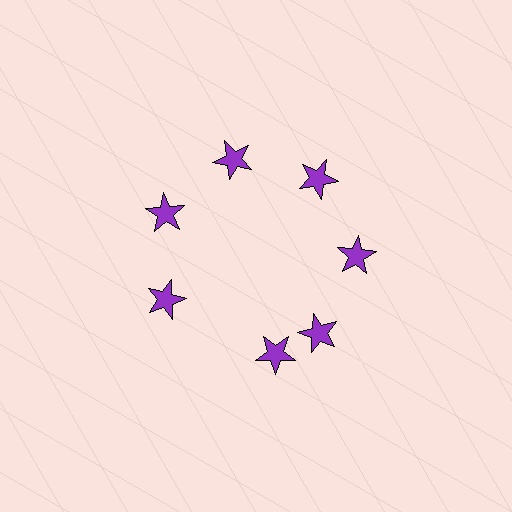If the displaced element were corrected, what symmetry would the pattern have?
It would have 7-fold rotational symmetry — the pattern would map onto itself every 51 degrees.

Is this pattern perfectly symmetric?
No. The 7 purple stars are arranged in a ring, but one element near the 6 o'clock position is rotated out of alignment along the ring, breaking the 7-fold rotational symmetry.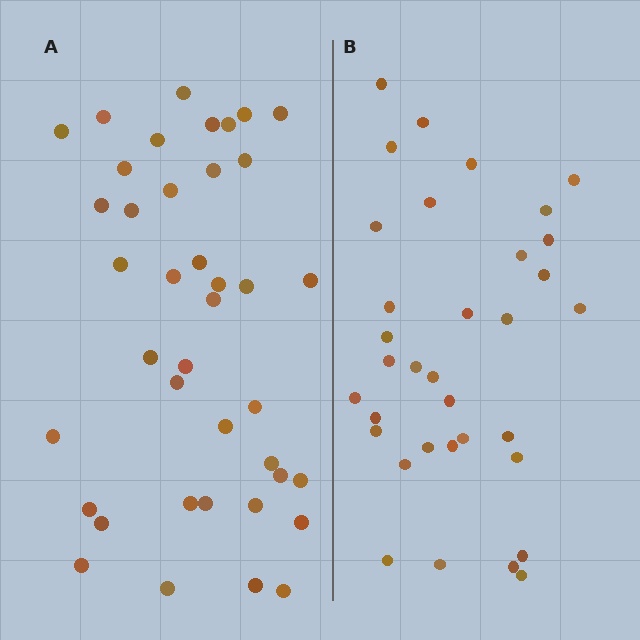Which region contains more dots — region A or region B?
Region A (the left region) has more dots.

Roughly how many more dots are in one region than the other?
Region A has about 6 more dots than region B.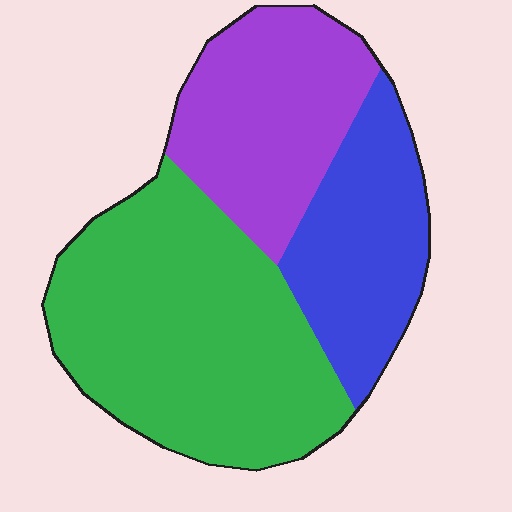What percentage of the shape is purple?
Purple covers 28% of the shape.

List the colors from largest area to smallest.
From largest to smallest: green, purple, blue.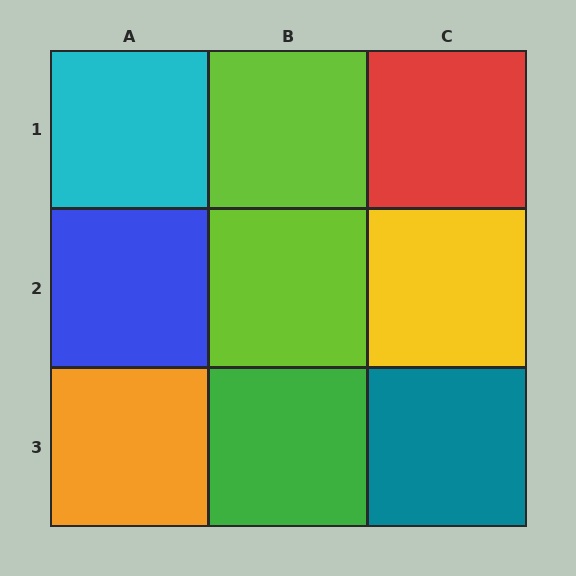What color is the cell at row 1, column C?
Red.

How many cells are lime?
2 cells are lime.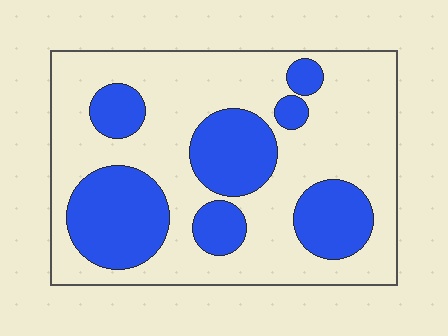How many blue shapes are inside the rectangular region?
7.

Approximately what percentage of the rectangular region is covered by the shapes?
Approximately 35%.